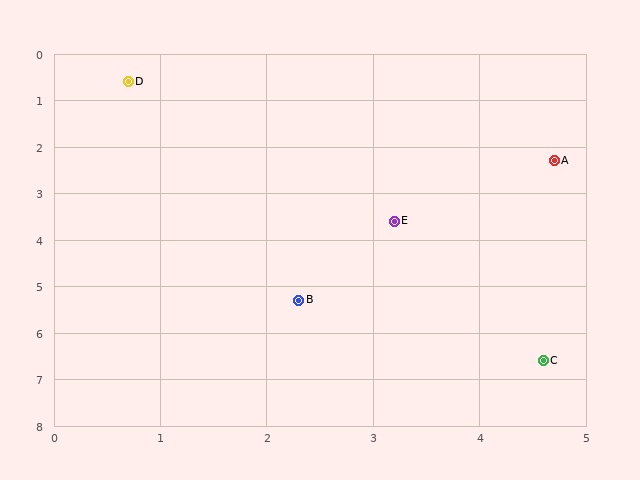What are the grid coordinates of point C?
Point C is at approximately (4.6, 6.6).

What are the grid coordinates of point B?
Point B is at approximately (2.3, 5.3).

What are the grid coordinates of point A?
Point A is at approximately (4.7, 2.3).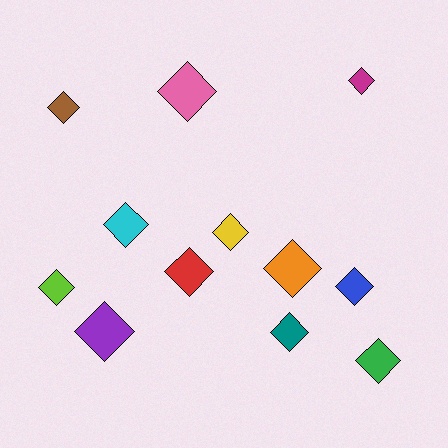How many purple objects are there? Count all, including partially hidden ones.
There is 1 purple object.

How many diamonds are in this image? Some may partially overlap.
There are 12 diamonds.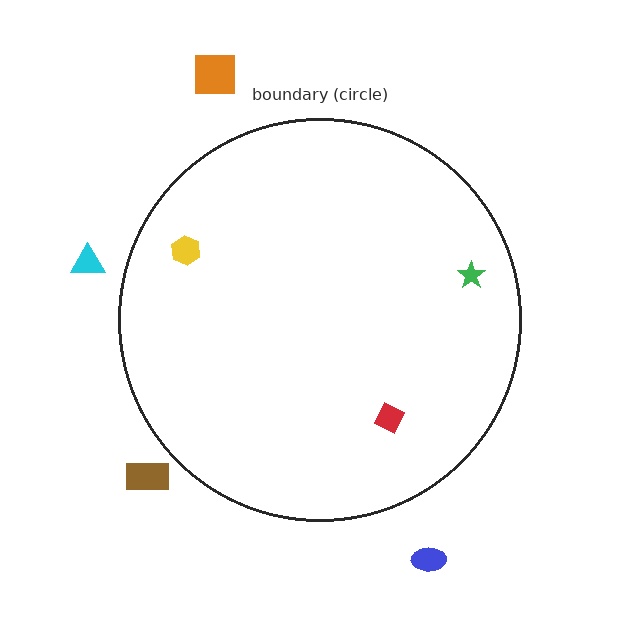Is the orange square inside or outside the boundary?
Outside.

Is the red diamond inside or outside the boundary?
Inside.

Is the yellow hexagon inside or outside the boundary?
Inside.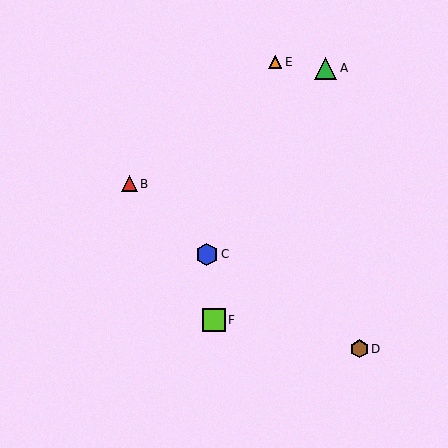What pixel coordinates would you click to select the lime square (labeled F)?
Click at (214, 320) to select the lime square F.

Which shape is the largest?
The lime square (labeled F) is the largest.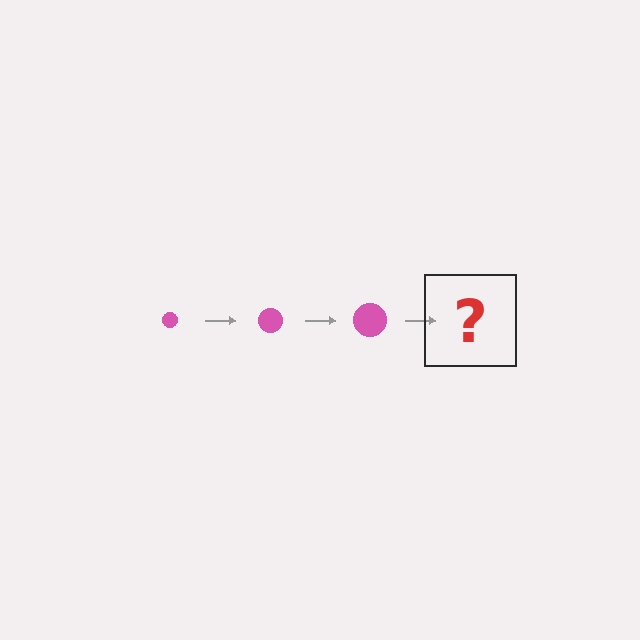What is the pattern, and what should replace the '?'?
The pattern is that the circle gets progressively larger each step. The '?' should be a pink circle, larger than the previous one.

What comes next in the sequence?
The next element should be a pink circle, larger than the previous one.